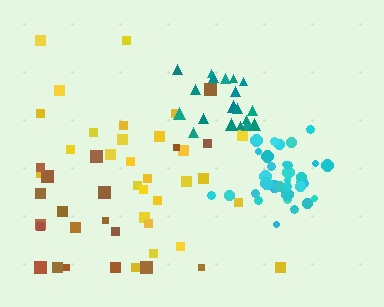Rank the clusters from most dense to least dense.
cyan, teal, yellow, brown.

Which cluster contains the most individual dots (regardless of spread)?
Cyan (33).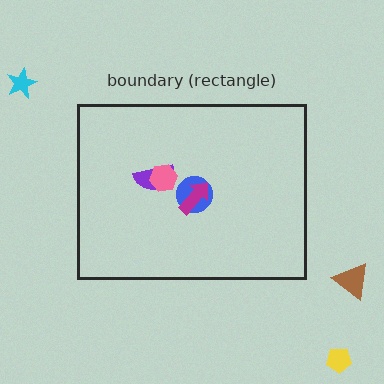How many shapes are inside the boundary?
4 inside, 3 outside.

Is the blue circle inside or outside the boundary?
Inside.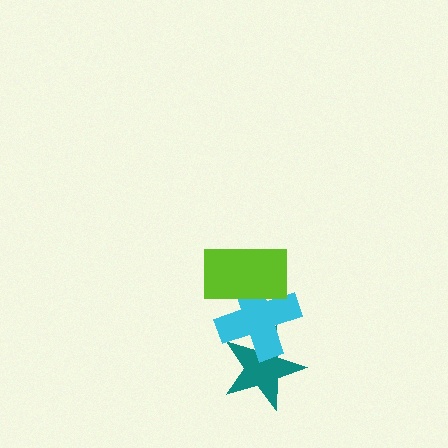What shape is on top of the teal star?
The cyan cross is on top of the teal star.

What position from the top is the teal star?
The teal star is 3rd from the top.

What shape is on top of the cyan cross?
The lime rectangle is on top of the cyan cross.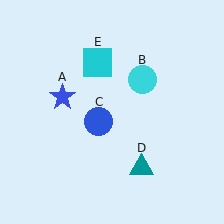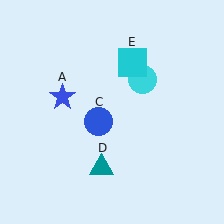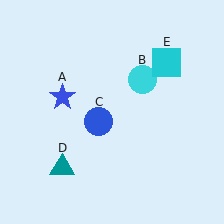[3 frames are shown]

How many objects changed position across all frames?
2 objects changed position: teal triangle (object D), cyan square (object E).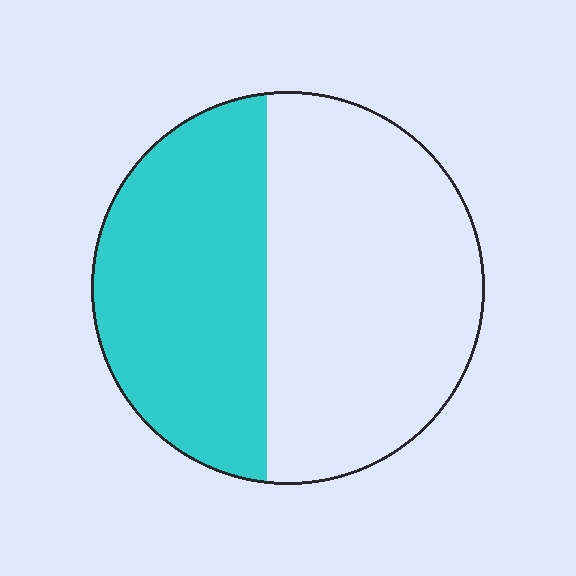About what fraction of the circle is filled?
About two fifths (2/5).